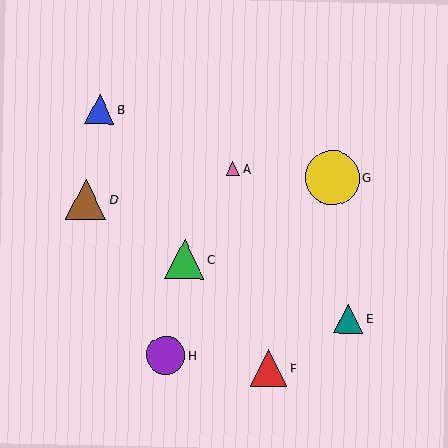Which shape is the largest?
The yellow circle (labeled G) is the largest.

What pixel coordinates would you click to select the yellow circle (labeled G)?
Click at (333, 178) to select the yellow circle G.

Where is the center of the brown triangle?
The center of the brown triangle is at (86, 199).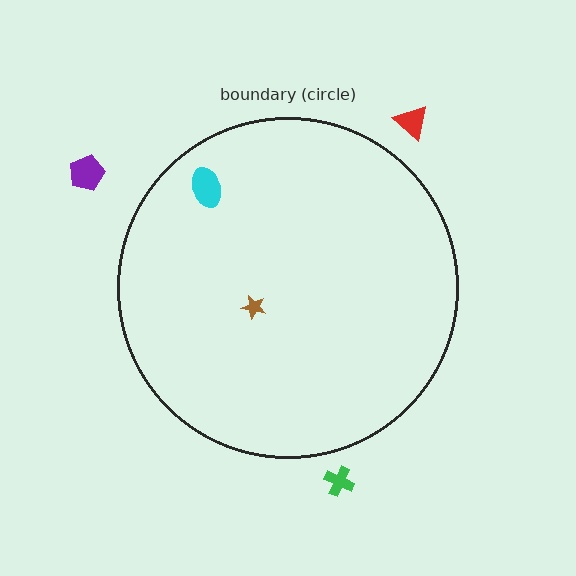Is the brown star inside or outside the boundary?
Inside.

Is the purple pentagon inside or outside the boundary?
Outside.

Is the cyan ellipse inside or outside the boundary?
Inside.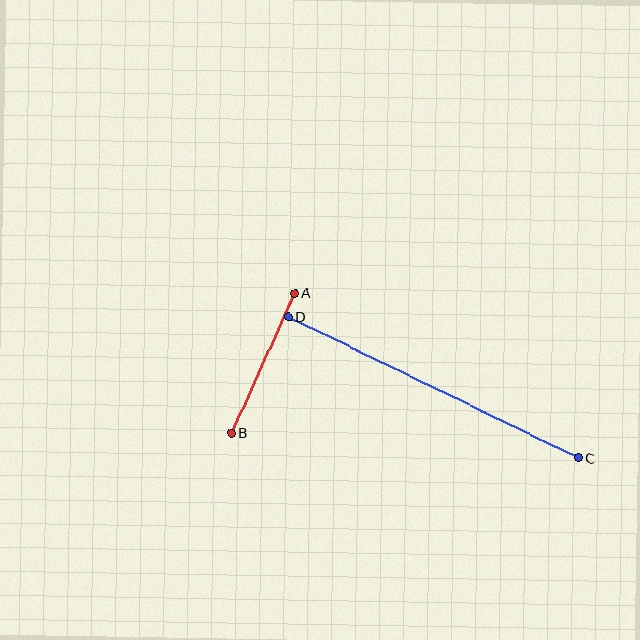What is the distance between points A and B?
The distance is approximately 154 pixels.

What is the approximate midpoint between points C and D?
The midpoint is at approximately (433, 387) pixels.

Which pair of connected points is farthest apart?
Points C and D are farthest apart.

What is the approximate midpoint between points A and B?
The midpoint is at approximately (263, 363) pixels.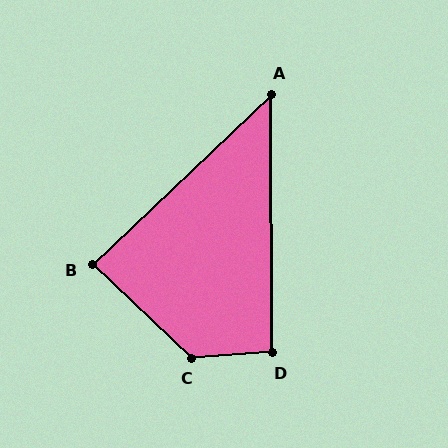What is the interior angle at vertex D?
Approximately 93 degrees (approximately right).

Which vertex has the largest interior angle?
C, at approximately 133 degrees.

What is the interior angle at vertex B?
Approximately 87 degrees (approximately right).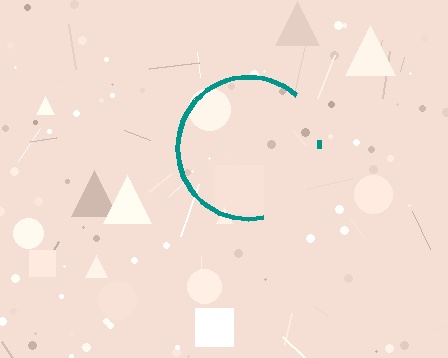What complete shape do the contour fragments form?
The contour fragments form a circle.